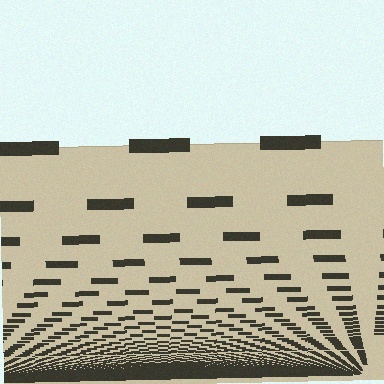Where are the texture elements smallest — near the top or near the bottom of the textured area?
Near the bottom.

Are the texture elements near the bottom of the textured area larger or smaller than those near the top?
Smaller. The gradient is inverted — elements near the bottom are smaller and denser.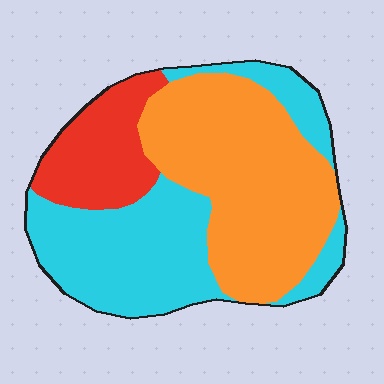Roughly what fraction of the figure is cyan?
Cyan covers about 40% of the figure.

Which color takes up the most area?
Orange, at roughly 45%.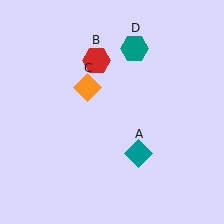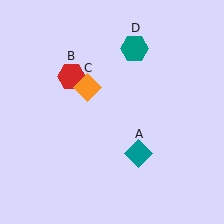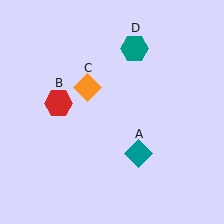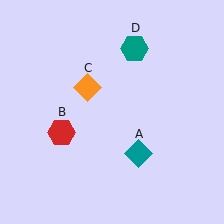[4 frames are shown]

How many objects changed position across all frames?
1 object changed position: red hexagon (object B).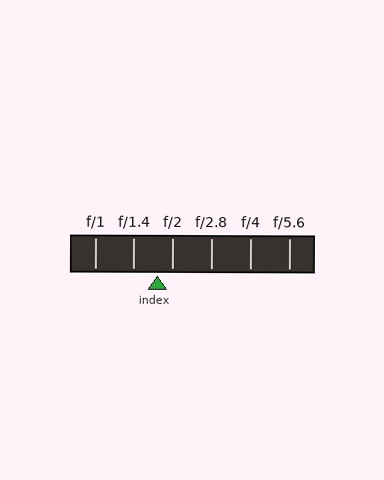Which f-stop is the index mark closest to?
The index mark is closest to f/2.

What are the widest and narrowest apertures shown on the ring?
The widest aperture shown is f/1 and the narrowest is f/5.6.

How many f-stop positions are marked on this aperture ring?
There are 6 f-stop positions marked.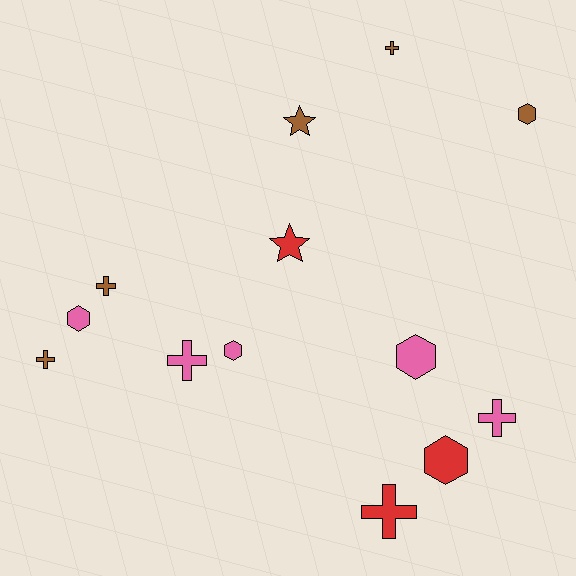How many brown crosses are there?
There are 3 brown crosses.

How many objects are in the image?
There are 13 objects.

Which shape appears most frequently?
Cross, with 6 objects.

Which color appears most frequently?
Brown, with 5 objects.